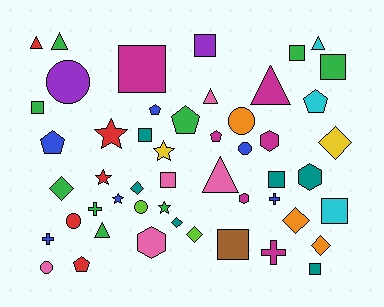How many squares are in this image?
There are 11 squares.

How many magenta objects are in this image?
There are 6 magenta objects.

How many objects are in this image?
There are 50 objects.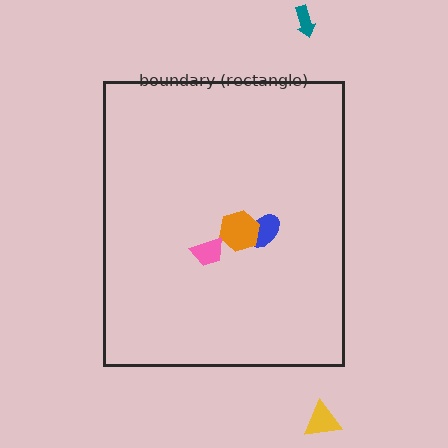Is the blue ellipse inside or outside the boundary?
Inside.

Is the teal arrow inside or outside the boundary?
Outside.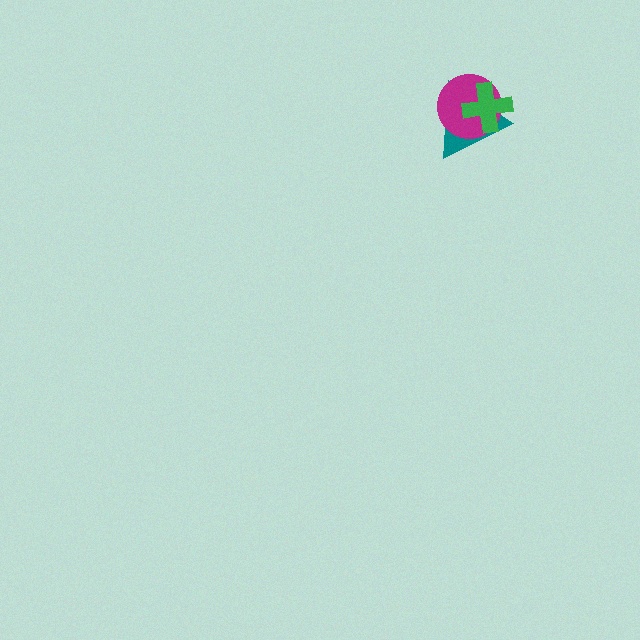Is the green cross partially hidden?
No, no other shape covers it.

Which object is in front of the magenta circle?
The green cross is in front of the magenta circle.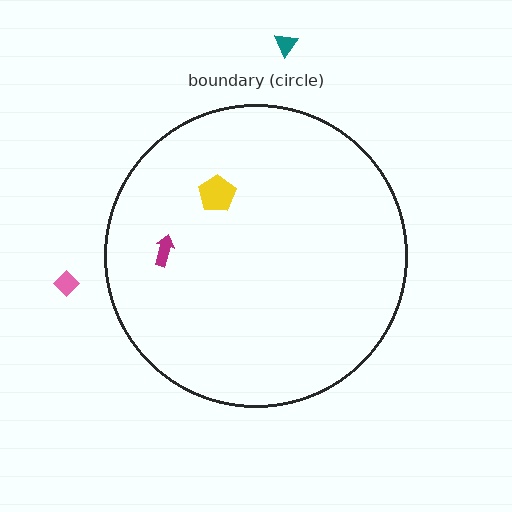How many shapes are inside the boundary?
2 inside, 2 outside.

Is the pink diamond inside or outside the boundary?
Outside.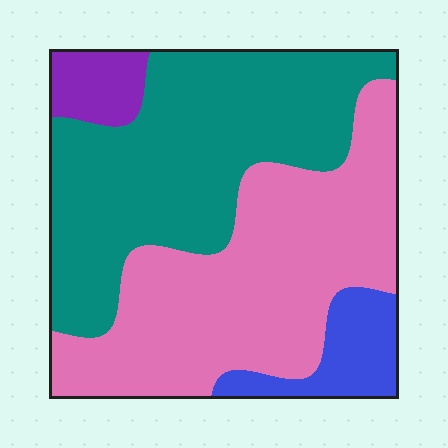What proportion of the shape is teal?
Teal takes up about two fifths (2/5) of the shape.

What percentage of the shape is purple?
Purple covers around 5% of the shape.